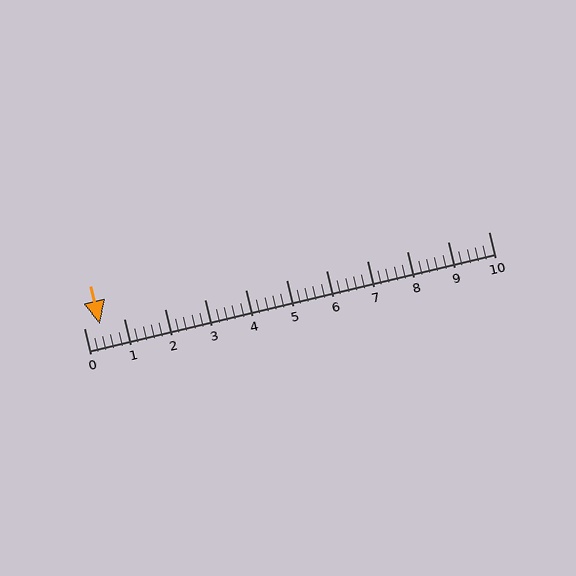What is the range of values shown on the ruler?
The ruler shows values from 0 to 10.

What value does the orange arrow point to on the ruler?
The orange arrow points to approximately 0.4.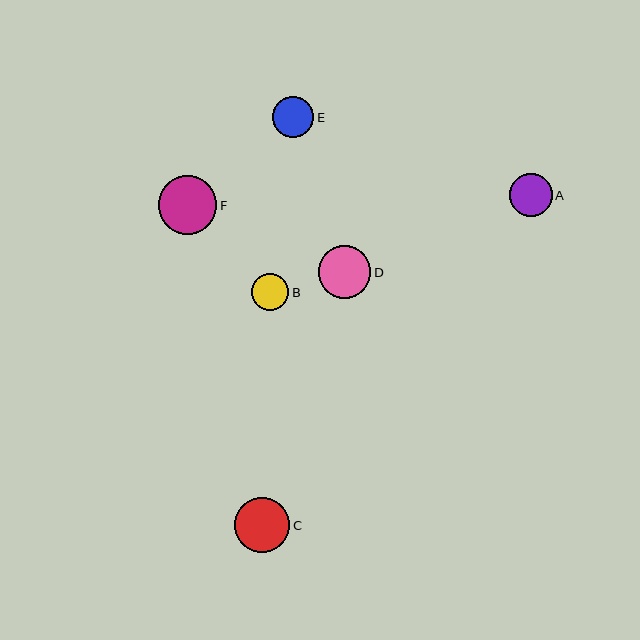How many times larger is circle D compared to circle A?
Circle D is approximately 1.2 times the size of circle A.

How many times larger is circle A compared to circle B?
Circle A is approximately 1.2 times the size of circle B.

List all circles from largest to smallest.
From largest to smallest: F, C, D, A, E, B.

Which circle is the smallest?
Circle B is the smallest with a size of approximately 37 pixels.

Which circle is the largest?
Circle F is the largest with a size of approximately 59 pixels.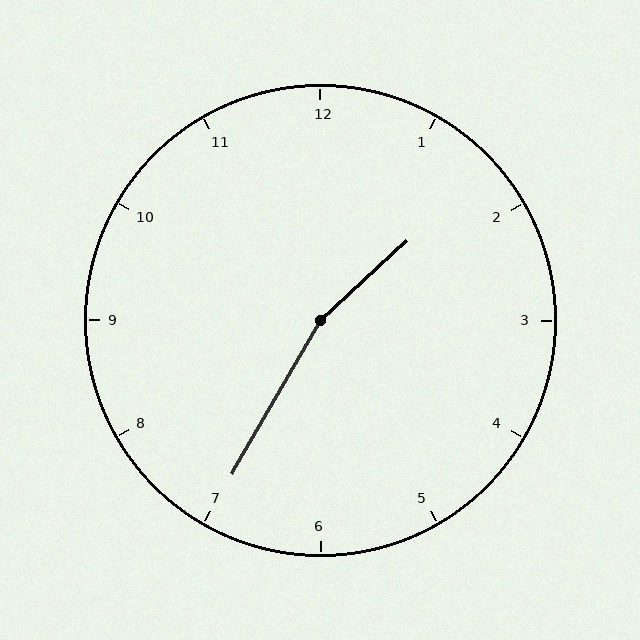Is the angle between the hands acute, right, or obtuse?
It is obtuse.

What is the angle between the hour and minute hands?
Approximately 162 degrees.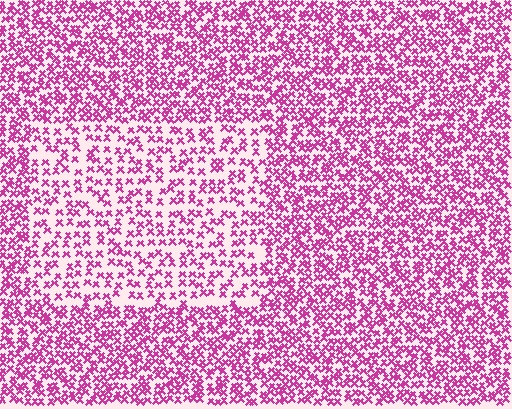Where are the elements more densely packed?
The elements are more densely packed outside the rectangle boundary.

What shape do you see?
I see a rectangle.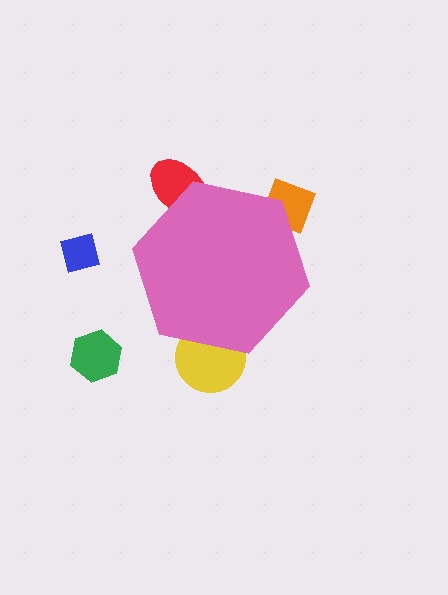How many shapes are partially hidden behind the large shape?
3 shapes are partially hidden.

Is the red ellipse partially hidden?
Yes, the red ellipse is partially hidden behind the pink hexagon.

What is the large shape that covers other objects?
A pink hexagon.